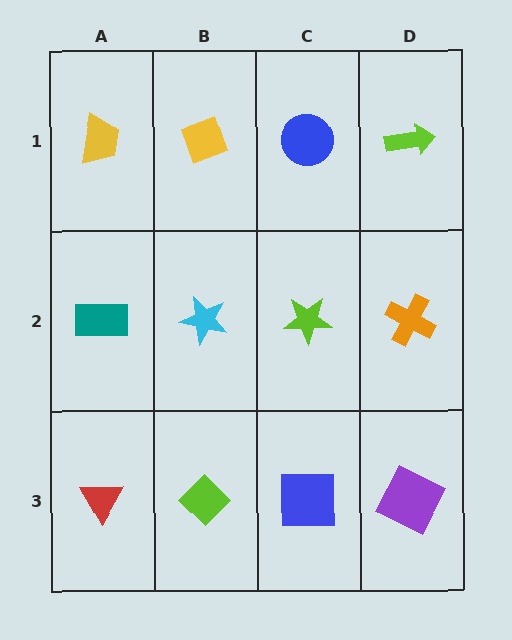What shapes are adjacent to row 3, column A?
A teal rectangle (row 2, column A), a lime diamond (row 3, column B).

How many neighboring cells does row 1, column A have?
2.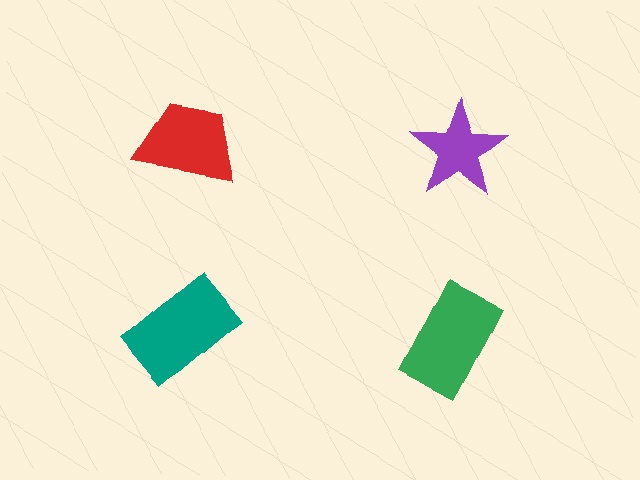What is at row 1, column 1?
A red trapezoid.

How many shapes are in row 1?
2 shapes.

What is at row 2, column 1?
A teal rectangle.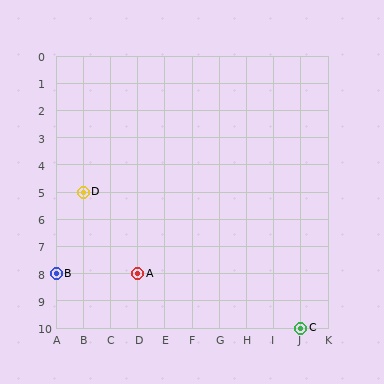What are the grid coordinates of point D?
Point D is at grid coordinates (B, 5).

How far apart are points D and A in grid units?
Points D and A are 2 columns and 3 rows apart (about 3.6 grid units diagonally).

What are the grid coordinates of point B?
Point B is at grid coordinates (A, 8).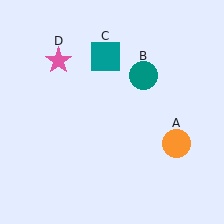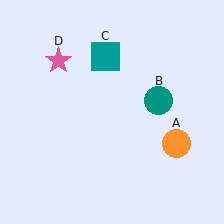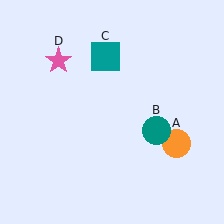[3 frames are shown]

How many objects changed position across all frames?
1 object changed position: teal circle (object B).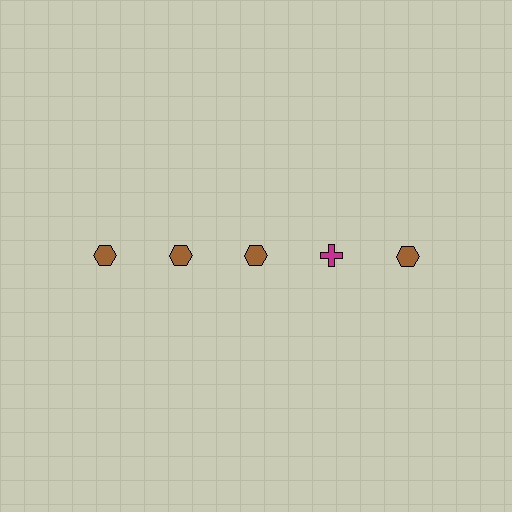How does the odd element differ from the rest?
It differs in both color (magenta instead of brown) and shape (cross instead of hexagon).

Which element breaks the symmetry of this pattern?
The magenta cross in the top row, second from right column breaks the symmetry. All other shapes are brown hexagons.